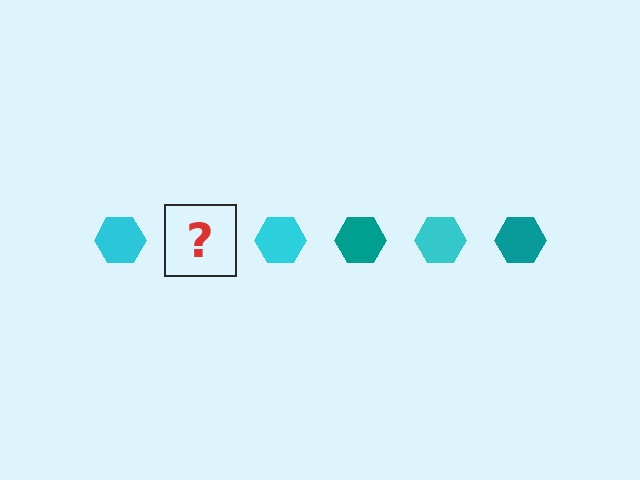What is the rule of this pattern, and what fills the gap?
The rule is that the pattern cycles through cyan, teal hexagons. The gap should be filled with a teal hexagon.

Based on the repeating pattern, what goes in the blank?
The blank should be a teal hexagon.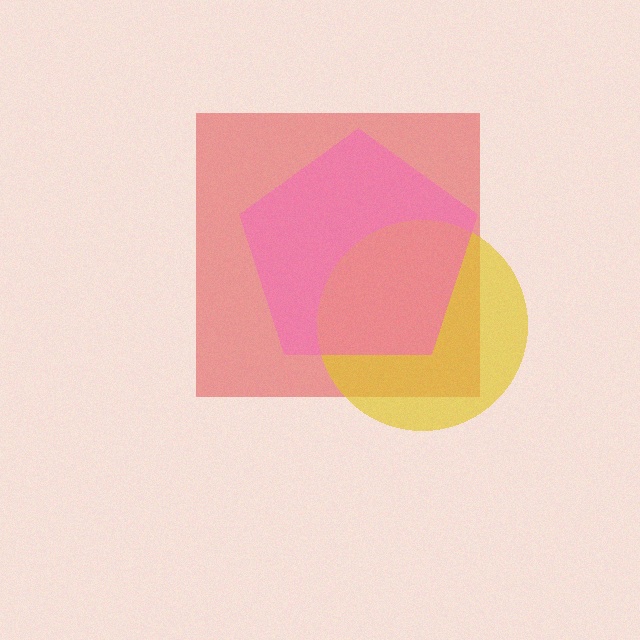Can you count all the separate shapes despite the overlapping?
Yes, there are 3 separate shapes.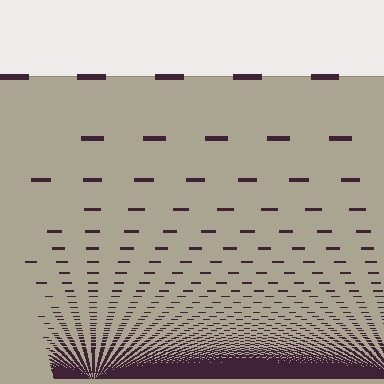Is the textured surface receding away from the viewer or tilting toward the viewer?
The surface appears to tilt toward the viewer. Texture elements get larger and sparser toward the top.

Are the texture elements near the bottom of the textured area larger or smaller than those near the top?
Smaller. The gradient is inverted — elements near the bottom are smaller and denser.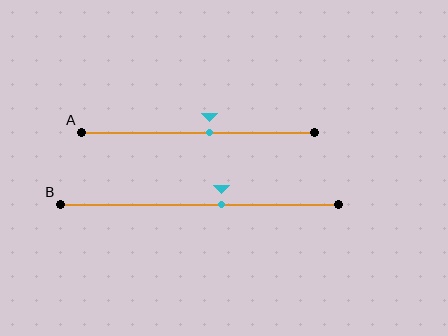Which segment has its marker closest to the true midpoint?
Segment A has its marker closest to the true midpoint.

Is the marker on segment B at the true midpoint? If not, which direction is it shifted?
No, the marker on segment B is shifted to the right by about 8% of the segment length.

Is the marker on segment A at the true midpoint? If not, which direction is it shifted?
No, the marker on segment A is shifted to the right by about 5% of the segment length.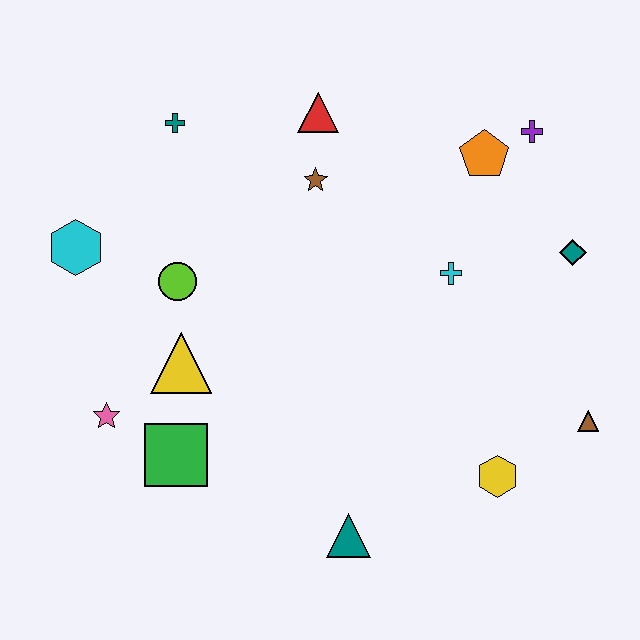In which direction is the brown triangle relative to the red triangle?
The brown triangle is below the red triangle.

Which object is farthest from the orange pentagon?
The pink star is farthest from the orange pentagon.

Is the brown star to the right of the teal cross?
Yes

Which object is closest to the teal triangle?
The yellow hexagon is closest to the teal triangle.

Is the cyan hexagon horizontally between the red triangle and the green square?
No